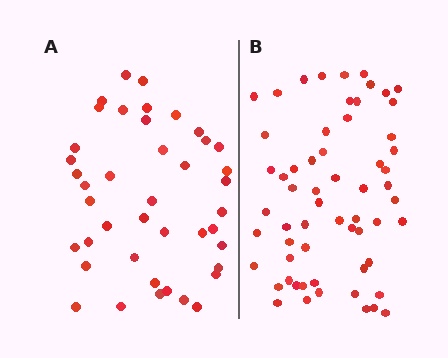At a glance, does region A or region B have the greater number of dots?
Region B (the right region) has more dots.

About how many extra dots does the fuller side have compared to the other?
Region B has approximately 20 more dots than region A.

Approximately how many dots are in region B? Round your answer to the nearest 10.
About 60 dots.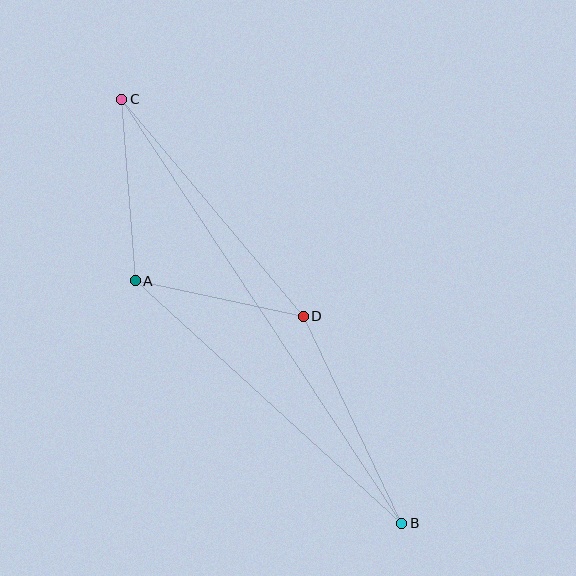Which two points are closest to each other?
Points A and D are closest to each other.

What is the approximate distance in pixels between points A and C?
The distance between A and C is approximately 182 pixels.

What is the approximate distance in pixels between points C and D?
The distance between C and D is approximately 283 pixels.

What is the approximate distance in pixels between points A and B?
The distance between A and B is approximately 360 pixels.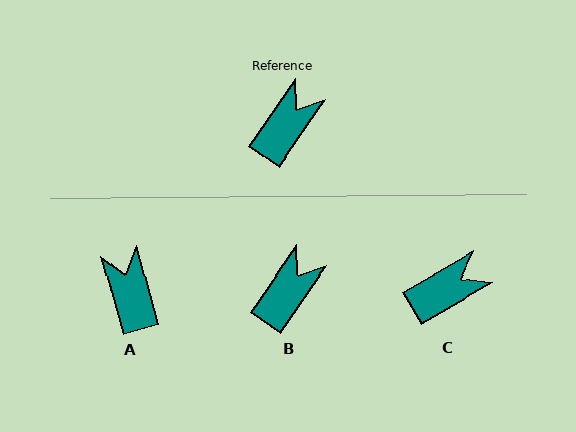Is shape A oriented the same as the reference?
No, it is off by about 50 degrees.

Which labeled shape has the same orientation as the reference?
B.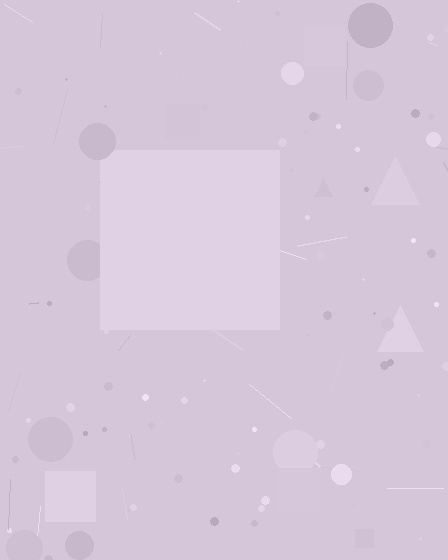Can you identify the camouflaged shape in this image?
The camouflaged shape is a square.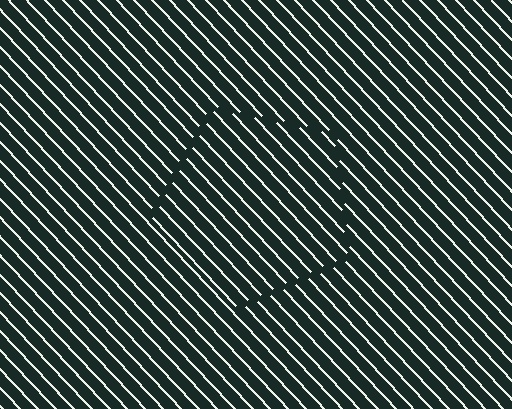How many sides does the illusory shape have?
5 sides — the line-ends trace a pentagon.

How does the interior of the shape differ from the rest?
The interior of the shape contains the same grating, shifted by half a period — the contour is defined by the phase discontinuity where line-ends from the inner and outer gratings abut.